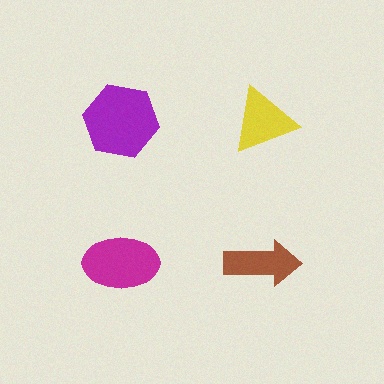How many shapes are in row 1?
2 shapes.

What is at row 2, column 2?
A brown arrow.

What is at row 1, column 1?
A purple hexagon.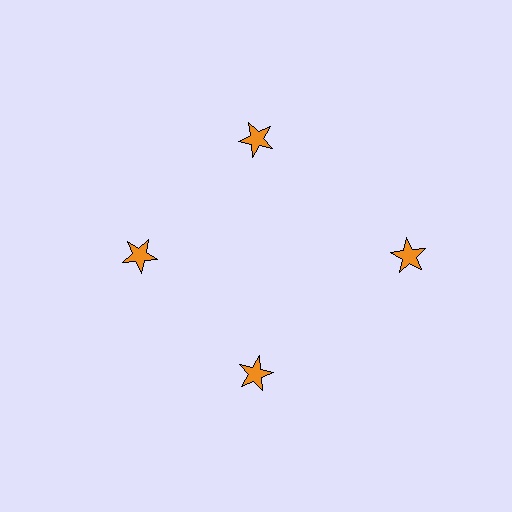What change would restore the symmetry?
The symmetry would be restored by moving it inward, back onto the ring so that all 4 stars sit at equal angles and equal distance from the center.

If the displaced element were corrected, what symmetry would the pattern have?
It would have 4-fold rotational symmetry — the pattern would map onto itself every 90 degrees.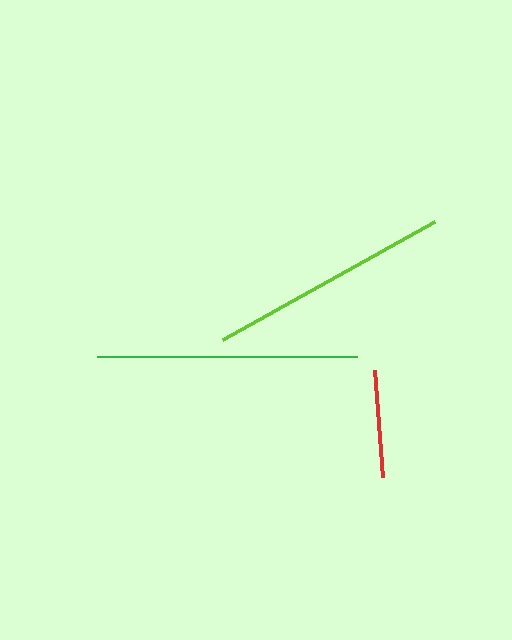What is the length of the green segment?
The green segment is approximately 260 pixels long.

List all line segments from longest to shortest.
From longest to shortest: green, lime, red.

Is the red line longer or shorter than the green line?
The green line is longer than the red line.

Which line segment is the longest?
The green line is the longest at approximately 260 pixels.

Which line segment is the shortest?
The red line is the shortest at approximately 108 pixels.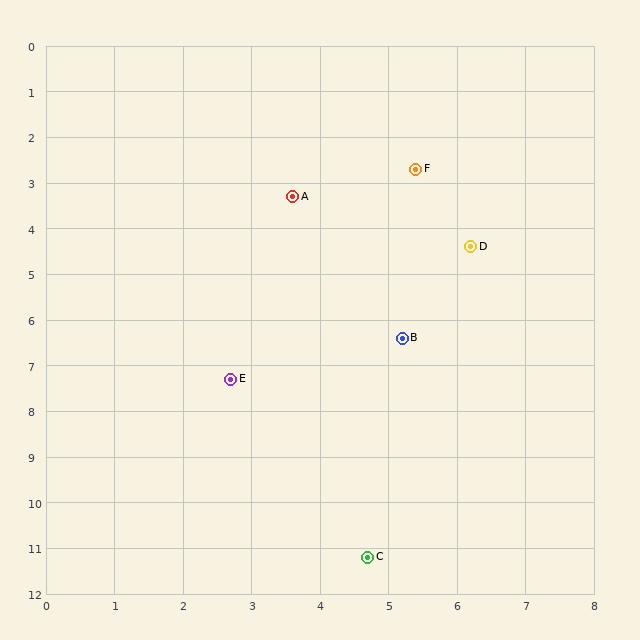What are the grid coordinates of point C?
Point C is at approximately (4.7, 11.2).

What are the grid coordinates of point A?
Point A is at approximately (3.6, 3.3).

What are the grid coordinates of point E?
Point E is at approximately (2.7, 7.3).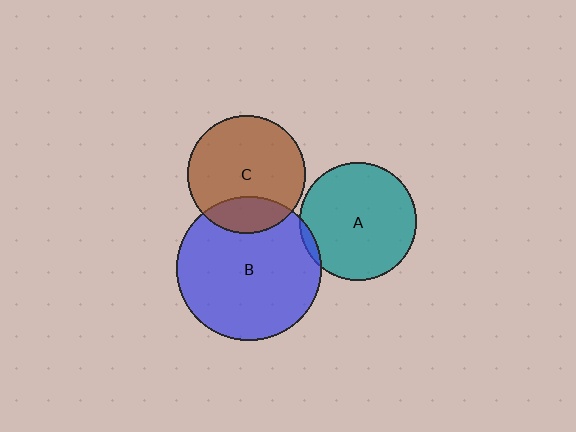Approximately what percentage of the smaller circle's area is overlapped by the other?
Approximately 20%.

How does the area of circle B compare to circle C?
Approximately 1.5 times.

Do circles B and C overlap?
Yes.